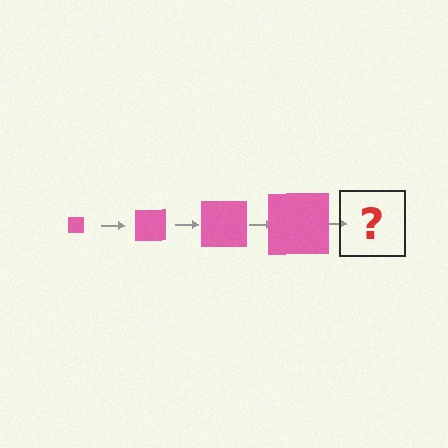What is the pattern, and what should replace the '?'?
The pattern is that the square gets progressively larger each step. The '?' should be a pink square, larger than the previous one.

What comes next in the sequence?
The next element should be a pink square, larger than the previous one.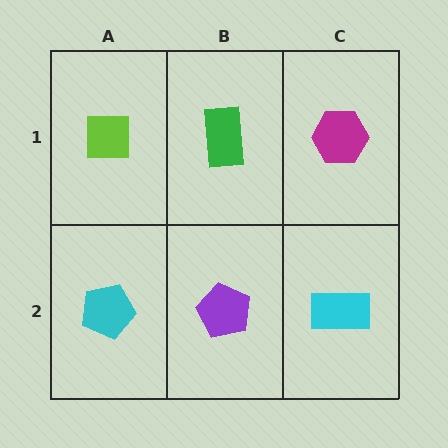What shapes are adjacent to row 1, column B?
A purple pentagon (row 2, column B), a lime square (row 1, column A), a magenta hexagon (row 1, column C).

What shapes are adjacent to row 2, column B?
A green rectangle (row 1, column B), a cyan pentagon (row 2, column A), a cyan rectangle (row 2, column C).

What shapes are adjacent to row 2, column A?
A lime square (row 1, column A), a purple pentagon (row 2, column B).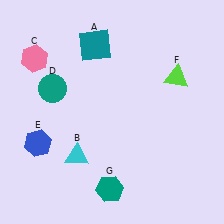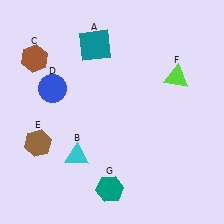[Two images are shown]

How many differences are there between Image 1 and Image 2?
There are 3 differences between the two images.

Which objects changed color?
C changed from pink to brown. D changed from teal to blue. E changed from blue to brown.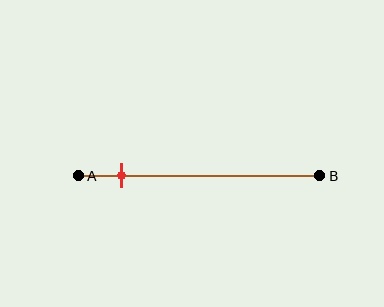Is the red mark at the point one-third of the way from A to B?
No, the mark is at about 20% from A, not at the 33% one-third point.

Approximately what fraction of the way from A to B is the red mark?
The red mark is approximately 20% of the way from A to B.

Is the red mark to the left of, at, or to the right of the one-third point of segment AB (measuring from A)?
The red mark is to the left of the one-third point of segment AB.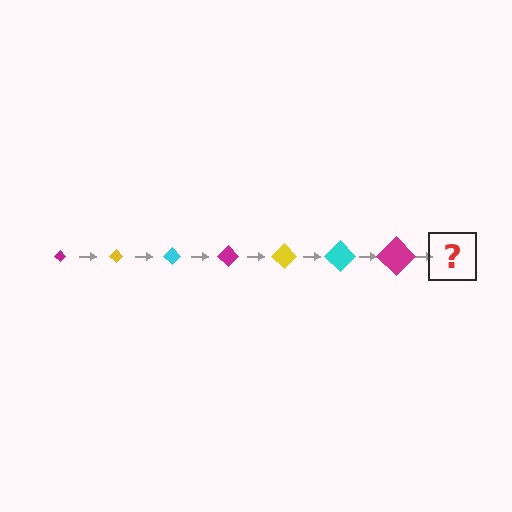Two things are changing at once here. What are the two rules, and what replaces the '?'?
The two rules are that the diamond grows larger each step and the color cycles through magenta, yellow, and cyan. The '?' should be a yellow diamond, larger than the previous one.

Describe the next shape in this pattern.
It should be a yellow diamond, larger than the previous one.